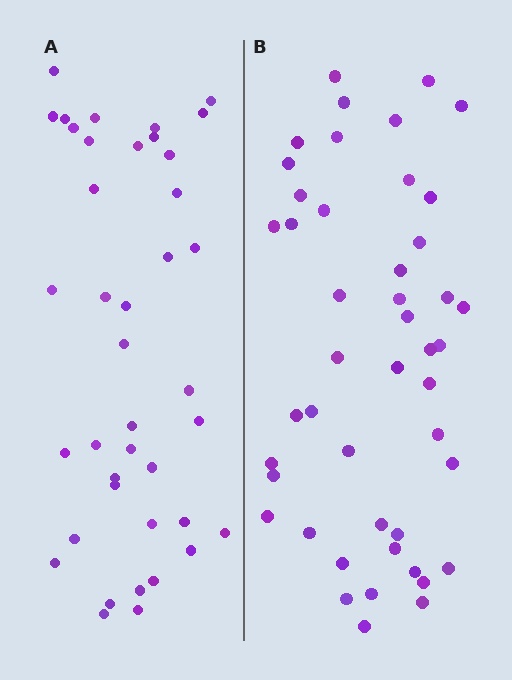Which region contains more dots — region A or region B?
Region B (the right region) has more dots.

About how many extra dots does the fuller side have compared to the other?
Region B has about 6 more dots than region A.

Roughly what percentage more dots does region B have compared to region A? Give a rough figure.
About 15% more.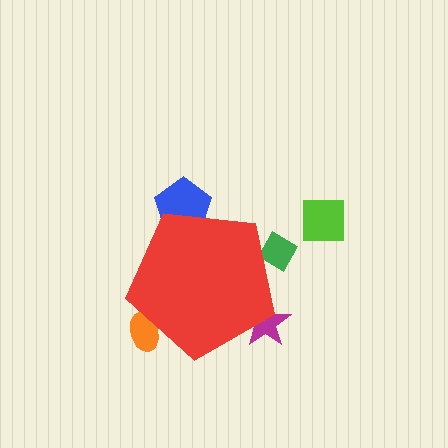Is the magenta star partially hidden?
Yes, the magenta star is partially hidden behind the red pentagon.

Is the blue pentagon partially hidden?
Yes, the blue pentagon is partially hidden behind the red pentagon.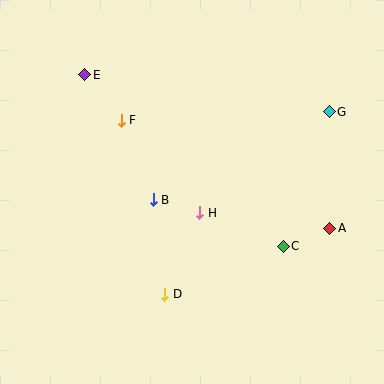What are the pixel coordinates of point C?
Point C is at (283, 246).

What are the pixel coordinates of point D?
Point D is at (165, 294).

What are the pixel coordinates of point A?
Point A is at (330, 228).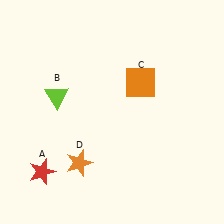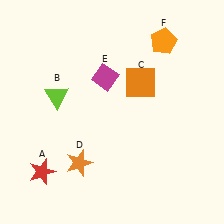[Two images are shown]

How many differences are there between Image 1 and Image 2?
There are 2 differences between the two images.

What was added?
A magenta diamond (E), an orange pentagon (F) were added in Image 2.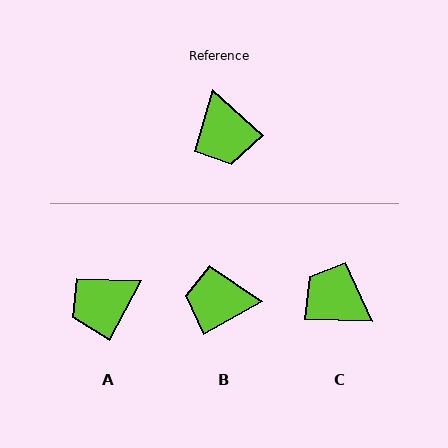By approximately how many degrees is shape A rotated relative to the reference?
Approximately 76 degrees clockwise.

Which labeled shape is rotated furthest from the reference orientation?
C, about 139 degrees away.